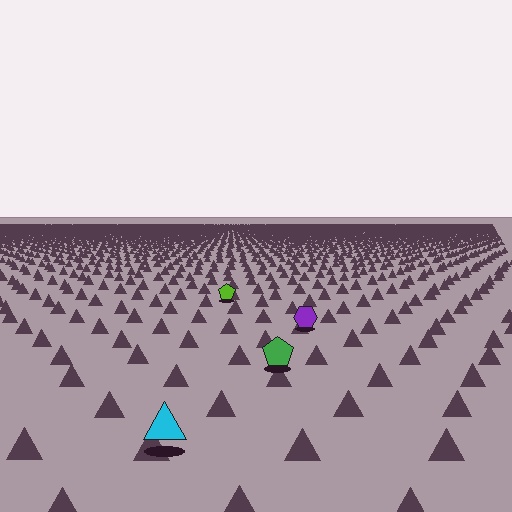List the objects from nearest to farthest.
From nearest to farthest: the cyan triangle, the green pentagon, the purple hexagon, the lime pentagon.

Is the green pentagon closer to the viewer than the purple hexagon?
Yes. The green pentagon is closer — you can tell from the texture gradient: the ground texture is coarser near it.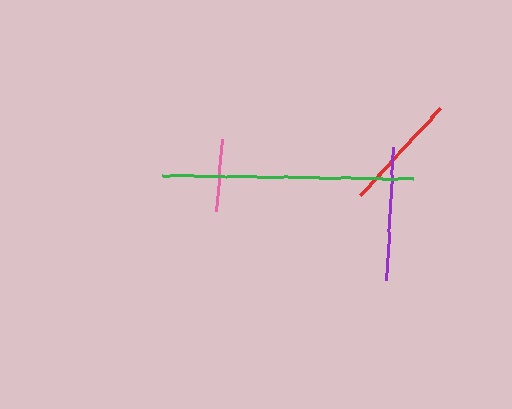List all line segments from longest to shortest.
From longest to shortest: green, purple, red, pink.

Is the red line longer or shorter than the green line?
The green line is longer than the red line.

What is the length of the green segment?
The green segment is approximately 250 pixels long.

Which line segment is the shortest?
The pink line is the shortest at approximately 72 pixels.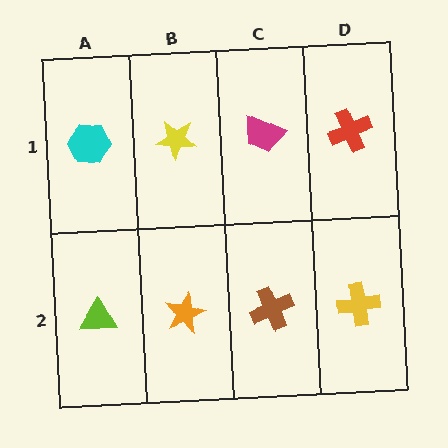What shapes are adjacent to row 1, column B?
An orange star (row 2, column B), a cyan hexagon (row 1, column A), a magenta trapezoid (row 1, column C).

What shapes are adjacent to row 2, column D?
A red cross (row 1, column D), a brown cross (row 2, column C).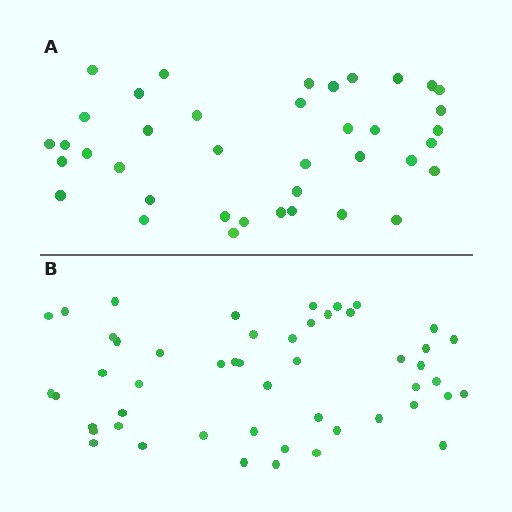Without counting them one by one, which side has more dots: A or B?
Region B (the bottom region) has more dots.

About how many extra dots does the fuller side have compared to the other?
Region B has roughly 12 or so more dots than region A.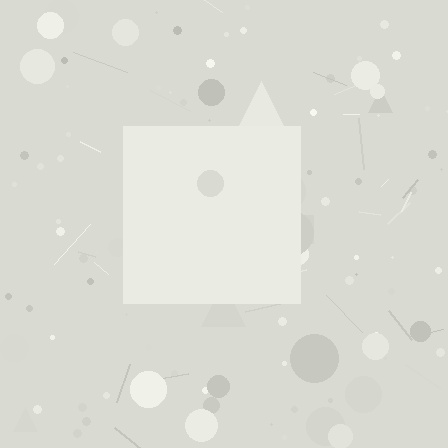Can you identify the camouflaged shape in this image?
The camouflaged shape is a square.